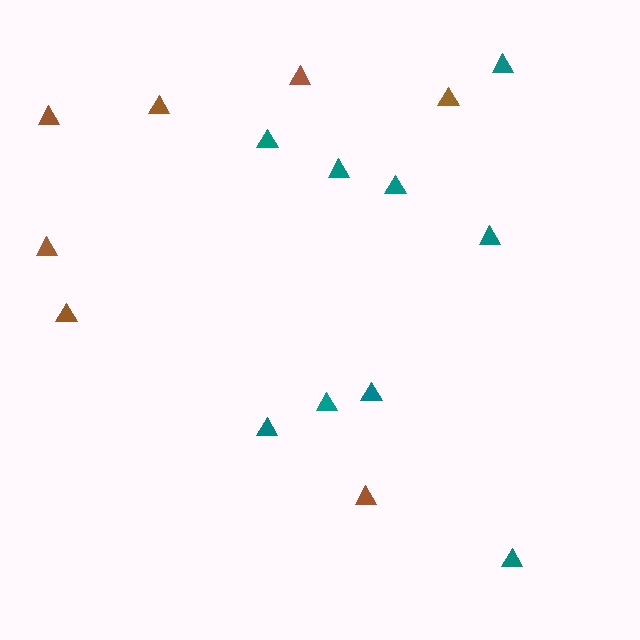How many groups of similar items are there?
There are 2 groups: one group of brown triangles (7) and one group of teal triangles (9).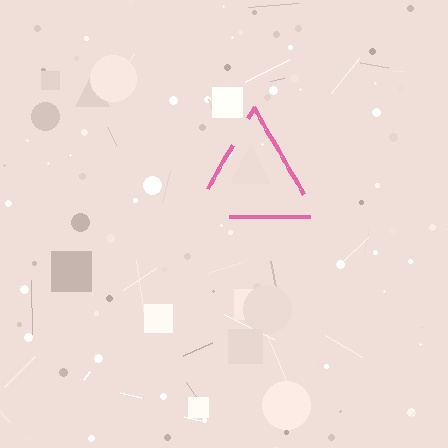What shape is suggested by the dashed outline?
The dashed outline suggests a triangle.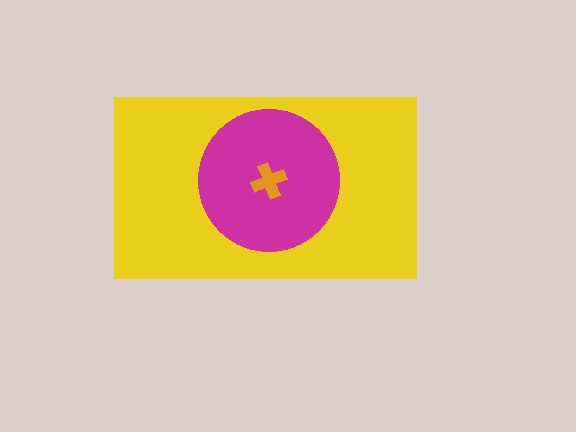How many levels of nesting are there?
3.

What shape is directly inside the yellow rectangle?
The magenta circle.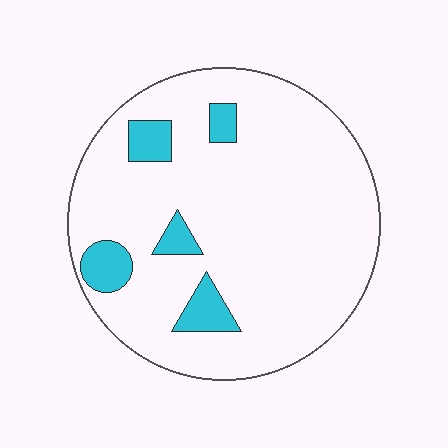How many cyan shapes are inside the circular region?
5.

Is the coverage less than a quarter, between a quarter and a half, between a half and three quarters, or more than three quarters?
Less than a quarter.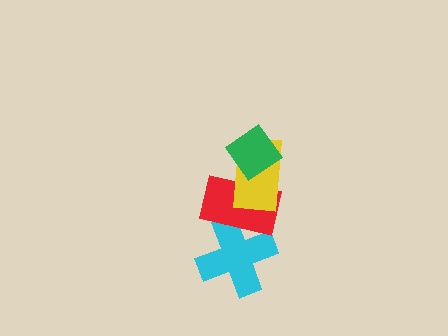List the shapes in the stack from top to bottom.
From top to bottom: the green diamond, the yellow rectangle, the red rectangle, the cyan cross.